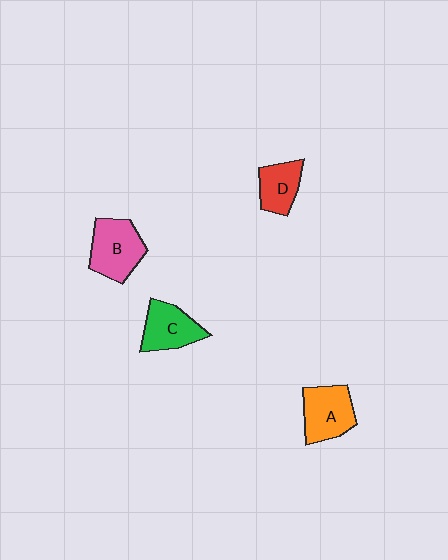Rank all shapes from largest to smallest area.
From largest to smallest: B (pink), A (orange), C (green), D (red).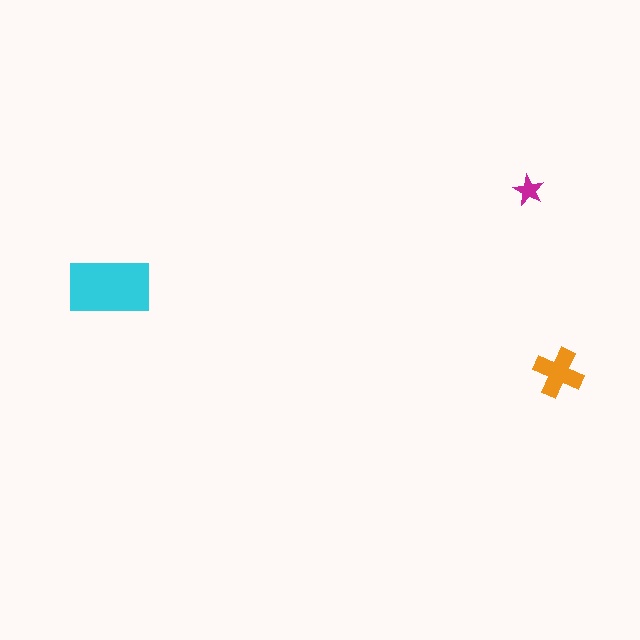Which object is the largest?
The cyan rectangle.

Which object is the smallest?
The magenta star.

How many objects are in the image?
There are 3 objects in the image.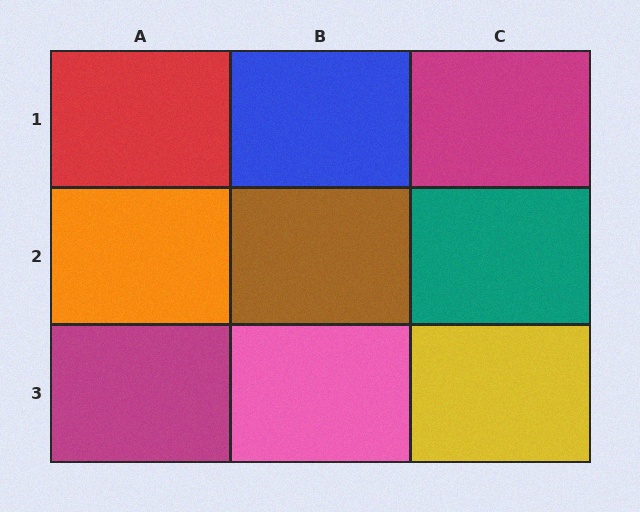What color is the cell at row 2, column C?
Teal.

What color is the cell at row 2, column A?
Orange.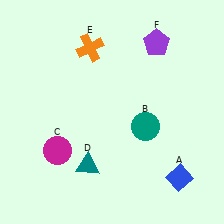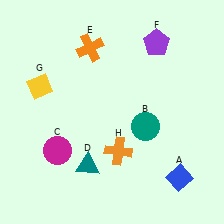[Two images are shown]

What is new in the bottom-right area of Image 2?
An orange cross (H) was added in the bottom-right area of Image 2.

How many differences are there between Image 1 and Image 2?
There are 2 differences between the two images.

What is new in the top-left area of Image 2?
A yellow diamond (G) was added in the top-left area of Image 2.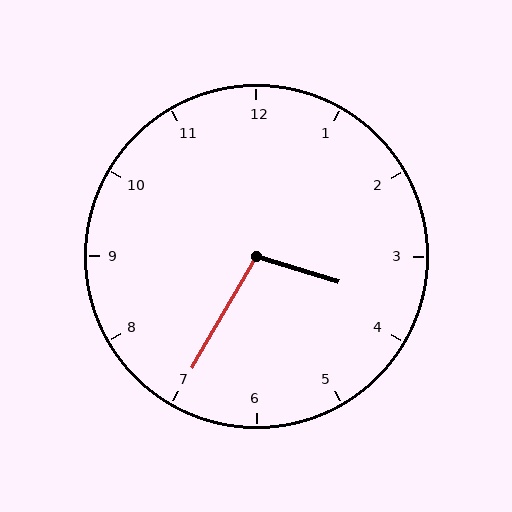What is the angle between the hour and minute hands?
Approximately 102 degrees.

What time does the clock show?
3:35.